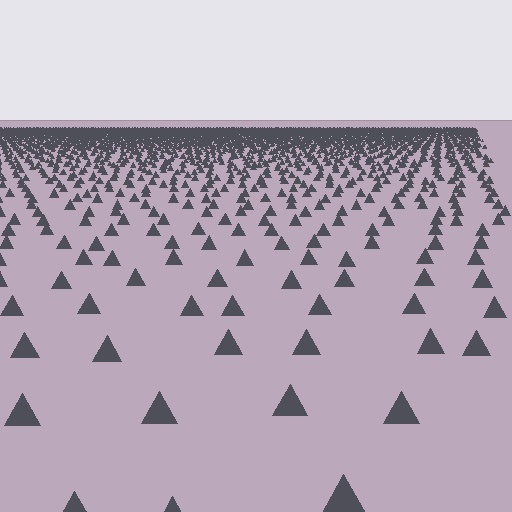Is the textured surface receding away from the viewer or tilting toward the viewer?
The surface is receding away from the viewer. Texture elements get smaller and denser toward the top.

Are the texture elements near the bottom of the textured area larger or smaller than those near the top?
Larger. Near the bottom, elements are closer to the viewer and appear at a bigger on-screen size.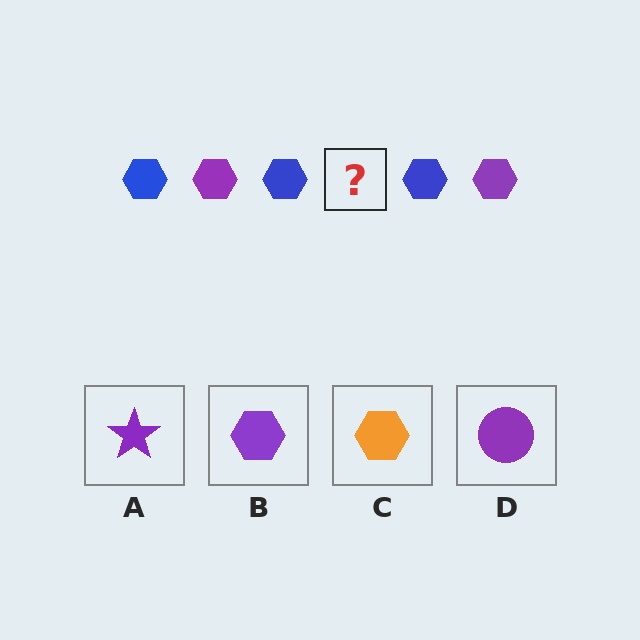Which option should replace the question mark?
Option B.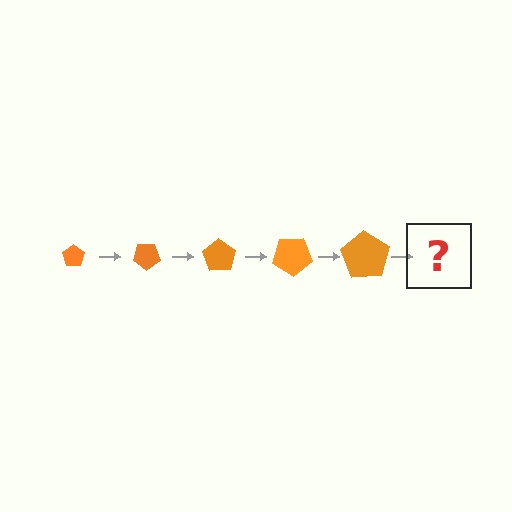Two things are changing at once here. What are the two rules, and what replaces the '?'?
The two rules are that the pentagon grows larger each step and it rotates 35 degrees each step. The '?' should be a pentagon, larger than the previous one and rotated 175 degrees from the start.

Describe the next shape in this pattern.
It should be a pentagon, larger than the previous one and rotated 175 degrees from the start.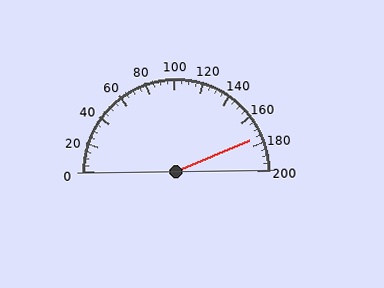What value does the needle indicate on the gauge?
The needle indicates approximately 175.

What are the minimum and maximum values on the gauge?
The gauge ranges from 0 to 200.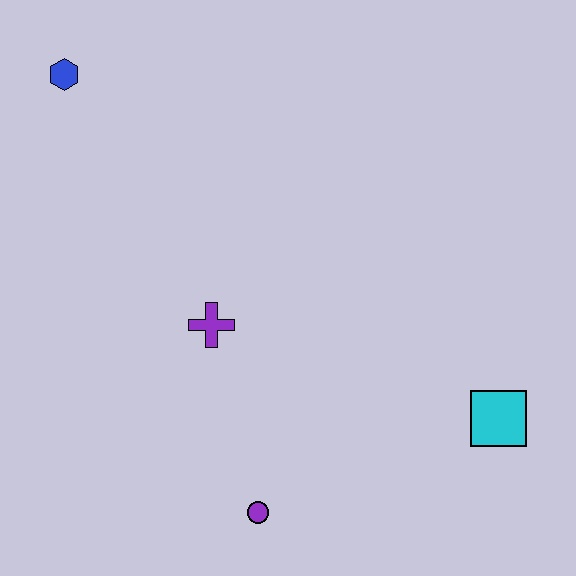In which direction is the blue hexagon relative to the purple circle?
The blue hexagon is above the purple circle.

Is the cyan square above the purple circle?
Yes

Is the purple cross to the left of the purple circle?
Yes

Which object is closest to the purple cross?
The purple circle is closest to the purple cross.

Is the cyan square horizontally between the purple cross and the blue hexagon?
No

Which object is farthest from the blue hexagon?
The cyan square is farthest from the blue hexagon.